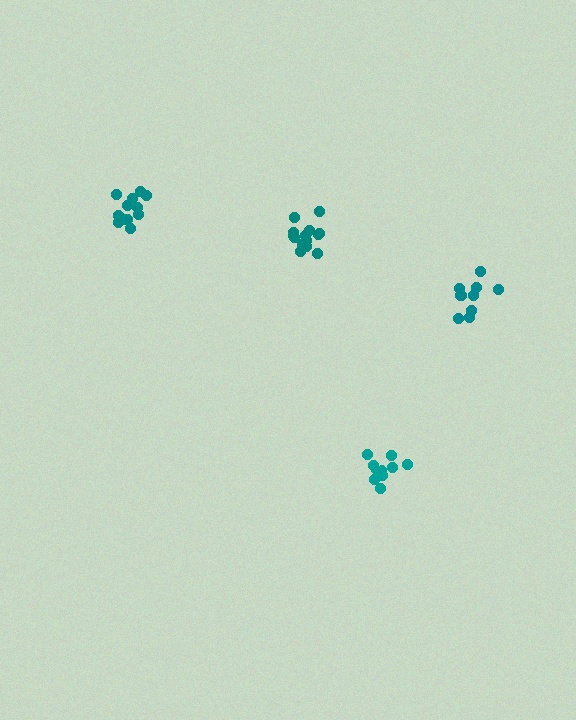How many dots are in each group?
Group 1: 15 dots, Group 2: 12 dots, Group 3: 10 dots, Group 4: 10 dots (47 total).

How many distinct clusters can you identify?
There are 4 distinct clusters.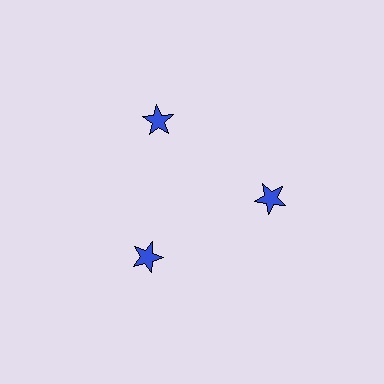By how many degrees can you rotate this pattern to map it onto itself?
The pattern maps onto itself every 120 degrees of rotation.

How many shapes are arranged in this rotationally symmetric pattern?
There are 3 shapes, arranged in 3 groups of 1.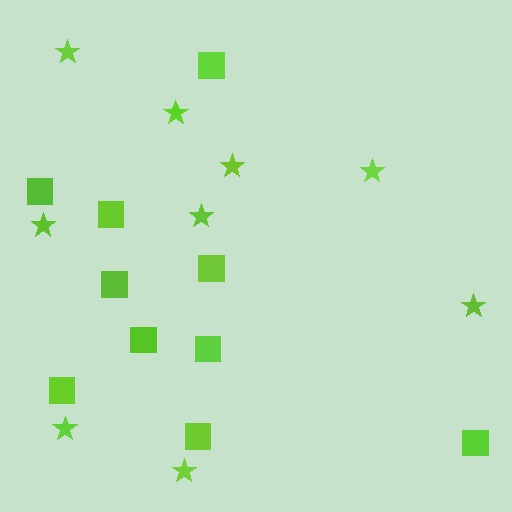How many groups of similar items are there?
There are 2 groups: one group of squares (10) and one group of stars (9).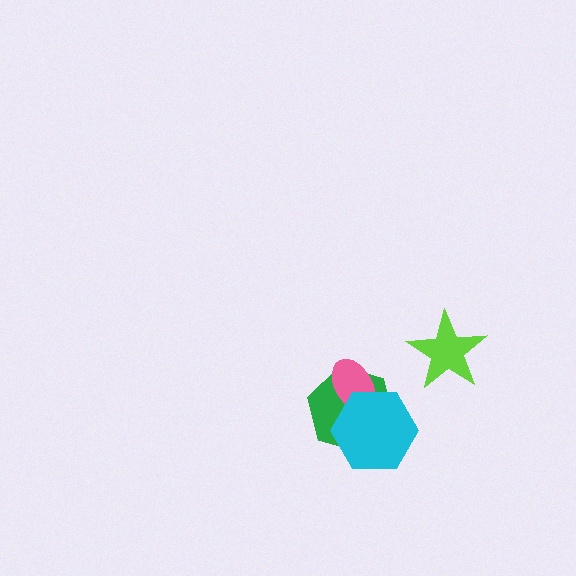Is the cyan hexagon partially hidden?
No, no other shape covers it.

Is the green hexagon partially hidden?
Yes, it is partially covered by another shape.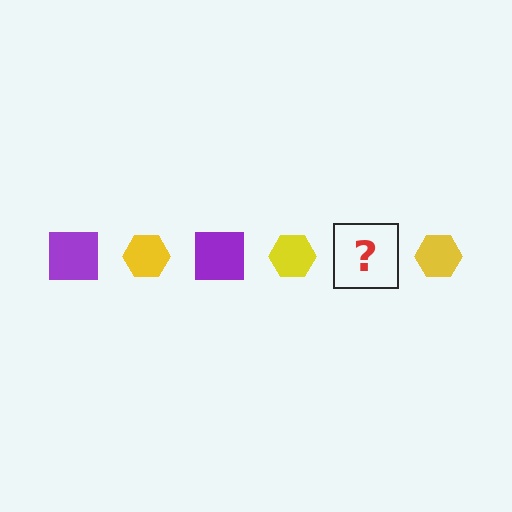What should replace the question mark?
The question mark should be replaced with a purple square.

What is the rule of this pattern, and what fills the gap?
The rule is that the pattern alternates between purple square and yellow hexagon. The gap should be filled with a purple square.